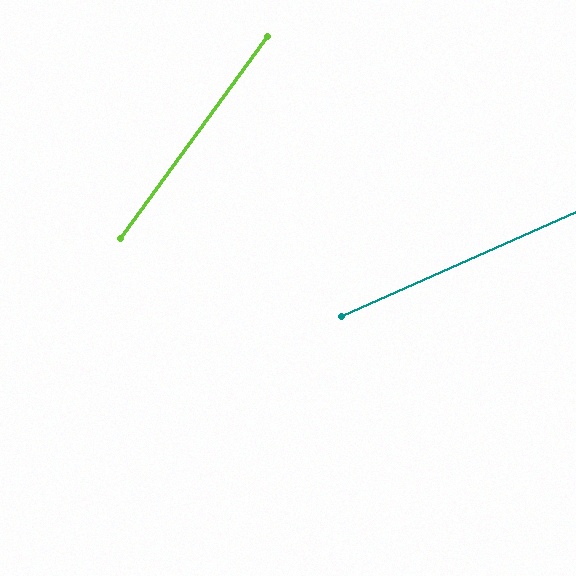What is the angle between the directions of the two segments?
Approximately 30 degrees.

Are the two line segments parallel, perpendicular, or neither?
Neither parallel nor perpendicular — they differ by about 30°.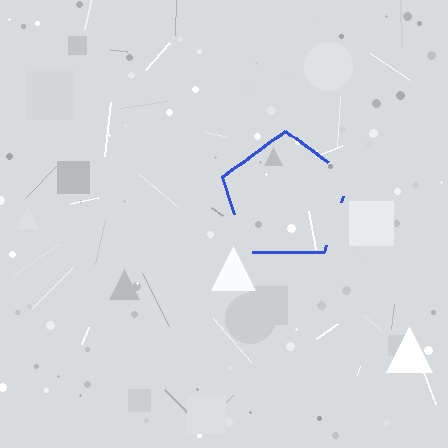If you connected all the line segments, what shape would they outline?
They would outline a pentagon.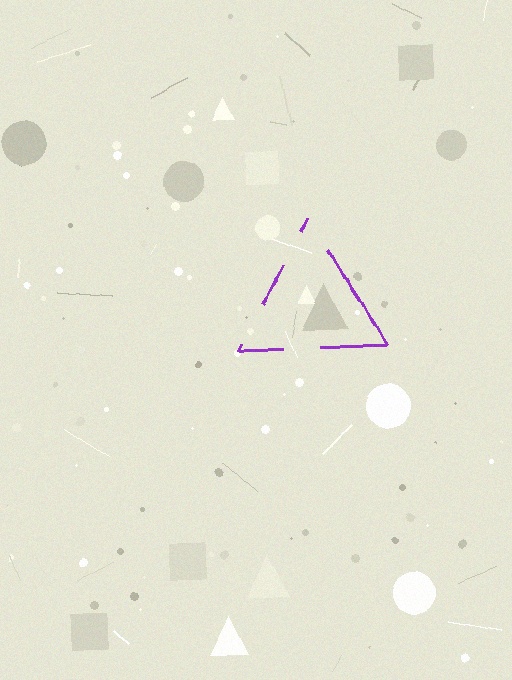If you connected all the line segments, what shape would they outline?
They would outline a triangle.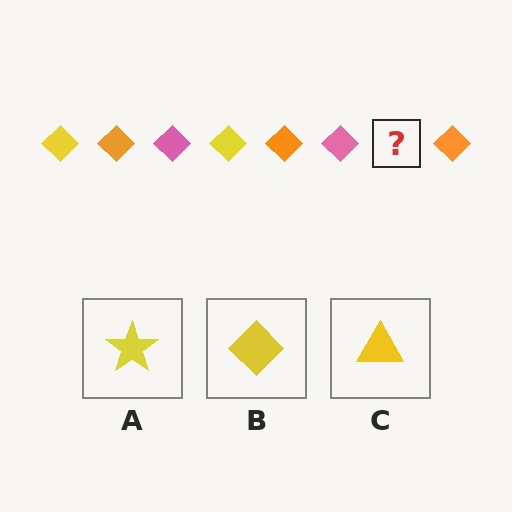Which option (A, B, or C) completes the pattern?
B.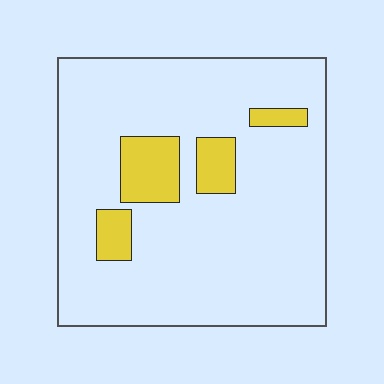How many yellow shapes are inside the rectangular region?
4.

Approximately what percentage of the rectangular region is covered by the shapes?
Approximately 15%.